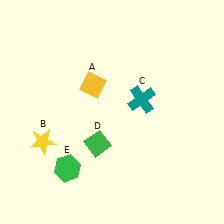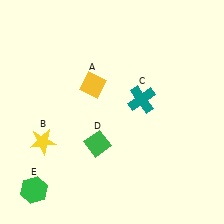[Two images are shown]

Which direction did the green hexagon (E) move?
The green hexagon (E) moved left.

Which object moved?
The green hexagon (E) moved left.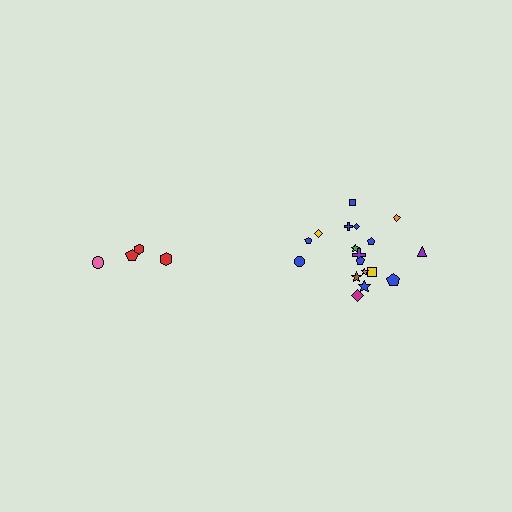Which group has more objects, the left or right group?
The right group.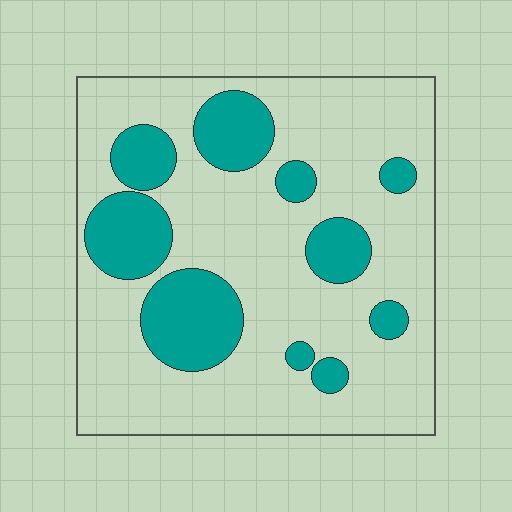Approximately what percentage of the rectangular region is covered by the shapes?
Approximately 25%.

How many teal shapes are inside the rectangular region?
10.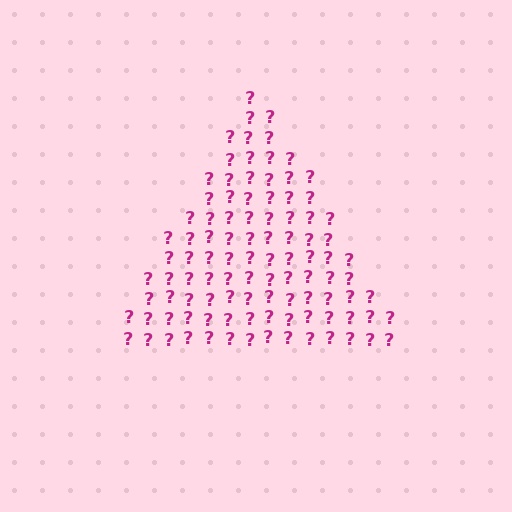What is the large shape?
The large shape is a triangle.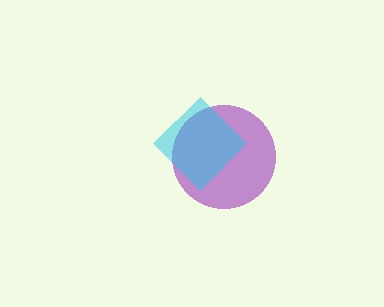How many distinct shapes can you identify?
There are 2 distinct shapes: a purple circle, a cyan diamond.